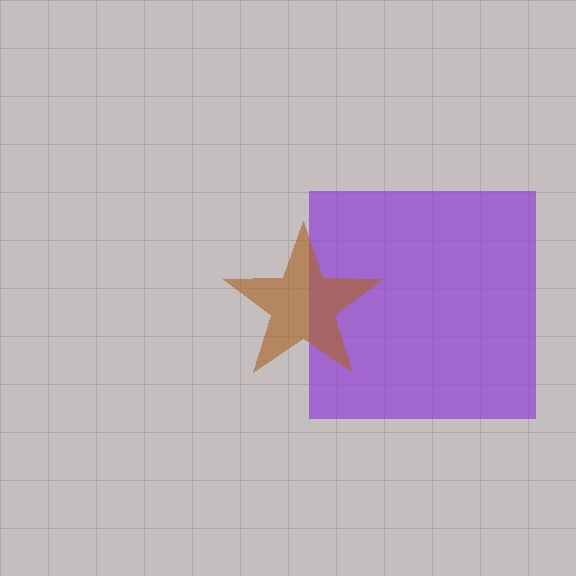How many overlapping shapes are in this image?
There are 2 overlapping shapes in the image.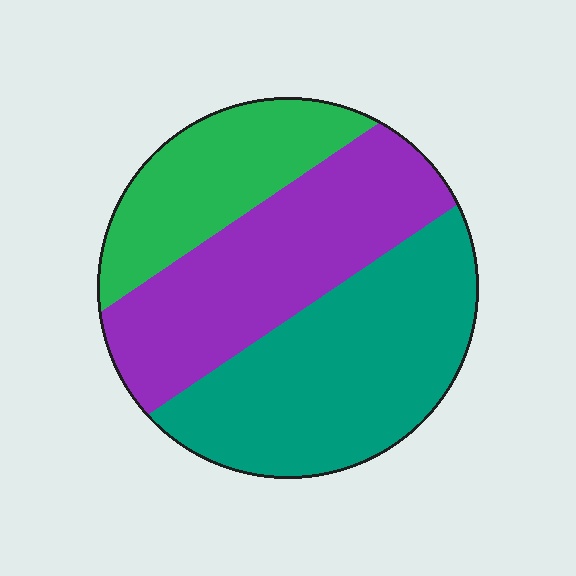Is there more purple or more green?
Purple.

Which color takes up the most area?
Teal, at roughly 40%.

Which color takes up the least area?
Green, at roughly 20%.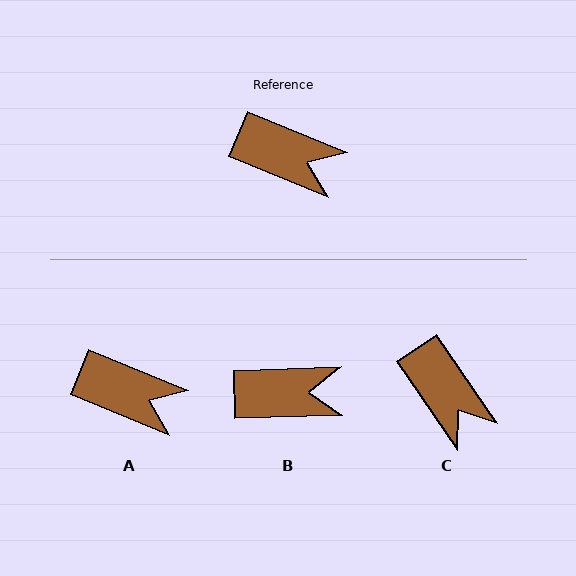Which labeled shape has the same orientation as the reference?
A.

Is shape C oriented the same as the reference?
No, it is off by about 33 degrees.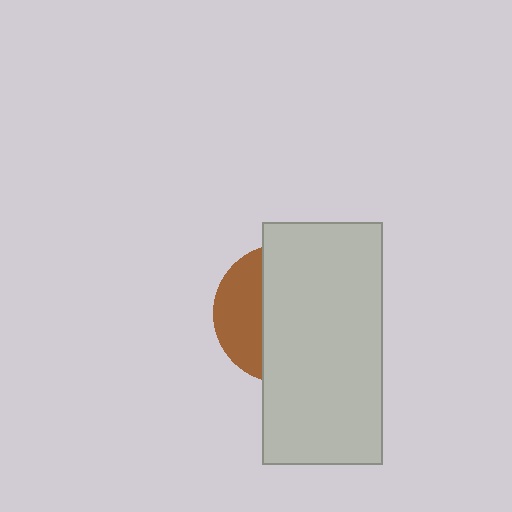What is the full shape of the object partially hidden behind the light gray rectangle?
The partially hidden object is a brown circle.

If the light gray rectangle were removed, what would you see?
You would see the complete brown circle.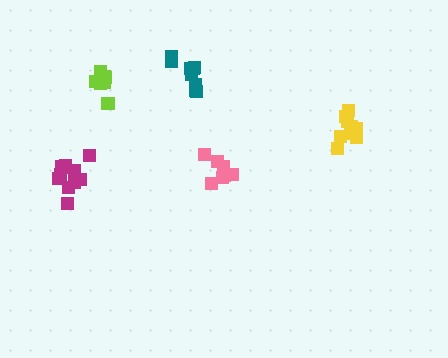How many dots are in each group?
Group 1: 7 dots, Group 2: 8 dots, Group 3: 11 dots, Group 4: 9 dots, Group 5: 9 dots (44 total).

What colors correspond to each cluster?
The clusters are colored: lime, pink, magenta, teal, yellow.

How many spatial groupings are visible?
There are 5 spatial groupings.